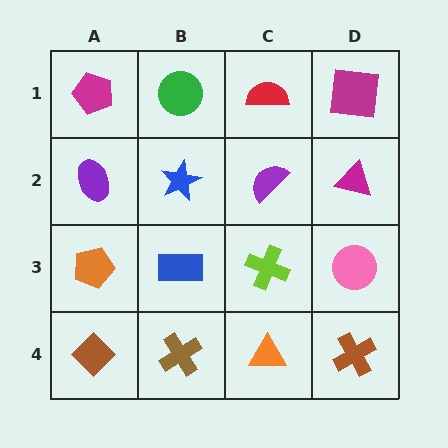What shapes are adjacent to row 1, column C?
A purple semicircle (row 2, column C), a green circle (row 1, column B), a magenta square (row 1, column D).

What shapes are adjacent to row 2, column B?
A green circle (row 1, column B), a blue rectangle (row 3, column B), a purple ellipse (row 2, column A), a purple semicircle (row 2, column C).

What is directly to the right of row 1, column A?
A green circle.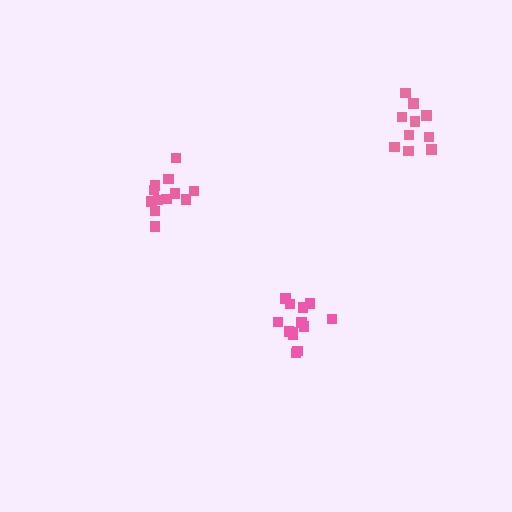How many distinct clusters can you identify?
There are 3 distinct clusters.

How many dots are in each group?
Group 1: 10 dots, Group 2: 13 dots, Group 3: 13 dots (36 total).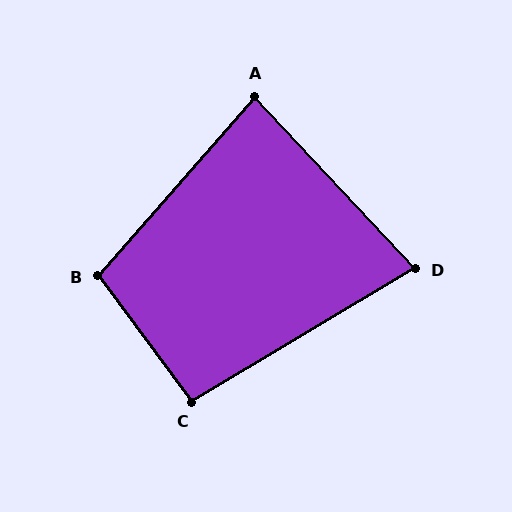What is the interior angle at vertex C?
Approximately 96 degrees (obtuse).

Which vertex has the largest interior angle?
B, at approximately 102 degrees.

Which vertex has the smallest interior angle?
D, at approximately 78 degrees.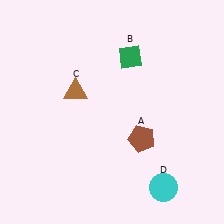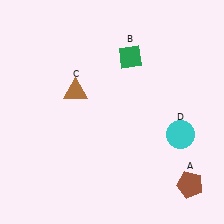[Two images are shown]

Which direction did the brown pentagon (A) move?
The brown pentagon (A) moved right.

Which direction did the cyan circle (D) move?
The cyan circle (D) moved up.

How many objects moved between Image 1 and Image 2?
2 objects moved between the two images.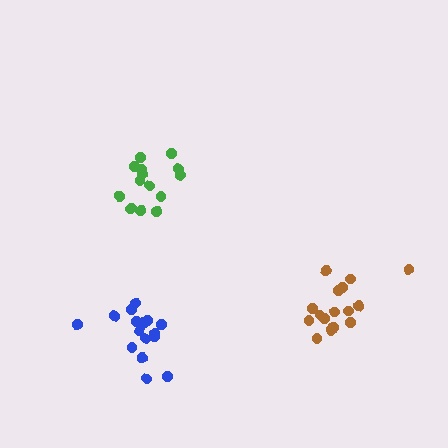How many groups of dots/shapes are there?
There are 3 groups.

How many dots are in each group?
Group 1: 14 dots, Group 2: 16 dots, Group 3: 17 dots (47 total).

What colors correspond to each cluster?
The clusters are colored: green, blue, brown.